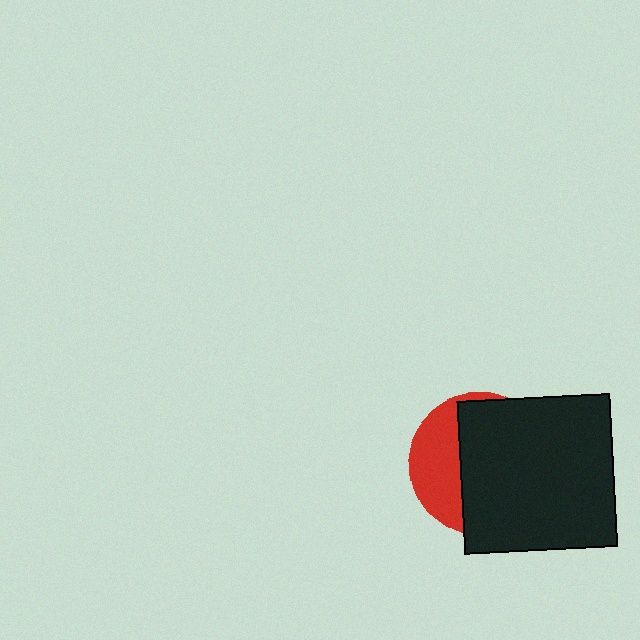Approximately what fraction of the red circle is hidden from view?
Roughly 67% of the red circle is hidden behind the black square.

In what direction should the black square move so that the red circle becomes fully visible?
The black square should move right. That is the shortest direction to clear the overlap and leave the red circle fully visible.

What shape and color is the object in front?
The object in front is a black square.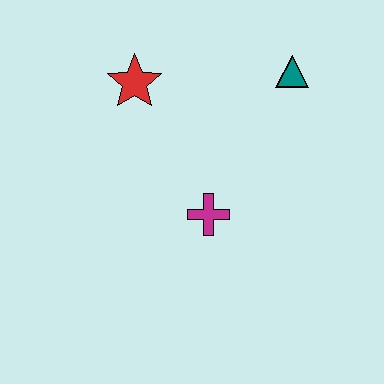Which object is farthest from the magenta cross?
The teal triangle is farthest from the magenta cross.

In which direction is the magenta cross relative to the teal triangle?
The magenta cross is below the teal triangle.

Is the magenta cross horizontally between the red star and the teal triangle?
Yes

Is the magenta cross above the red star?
No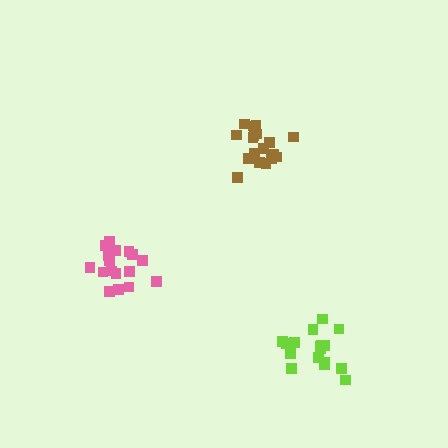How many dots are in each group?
Group 1: 18 dots, Group 2: 18 dots, Group 3: 18 dots (54 total).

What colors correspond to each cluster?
The clusters are colored: lime, brown, pink.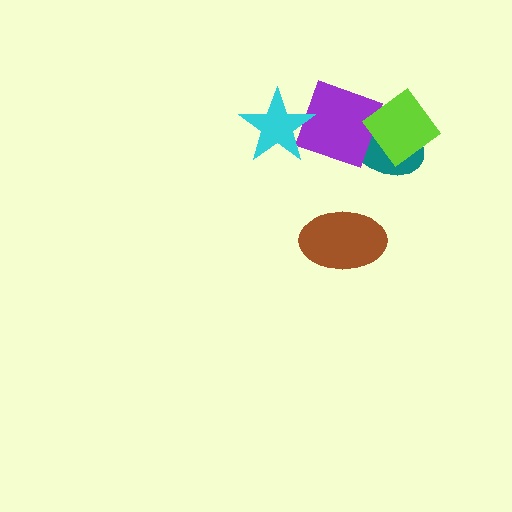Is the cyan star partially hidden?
No, no other shape covers it.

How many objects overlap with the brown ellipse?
0 objects overlap with the brown ellipse.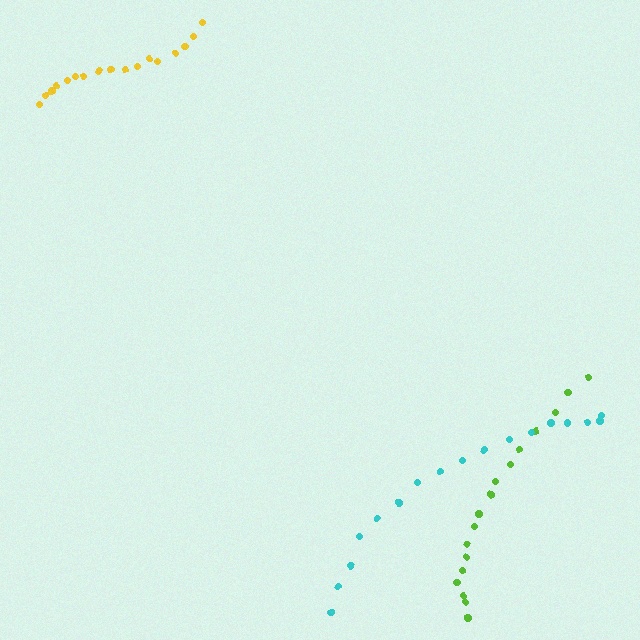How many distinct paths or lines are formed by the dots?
There are 3 distinct paths.